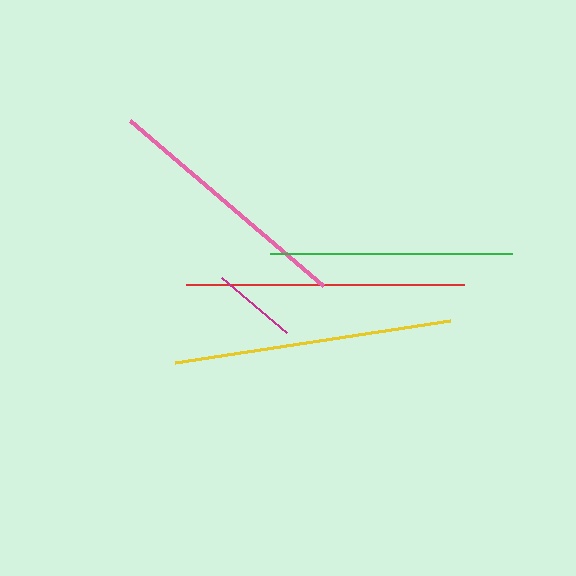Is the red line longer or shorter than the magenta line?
The red line is longer than the magenta line.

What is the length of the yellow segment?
The yellow segment is approximately 278 pixels long.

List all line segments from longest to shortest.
From longest to shortest: yellow, red, pink, green, magenta.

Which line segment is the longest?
The yellow line is the longest at approximately 278 pixels.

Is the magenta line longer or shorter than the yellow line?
The yellow line is longer than the magenta line.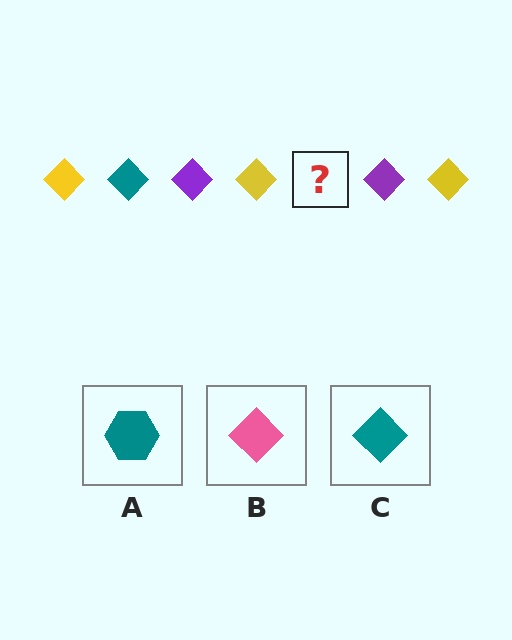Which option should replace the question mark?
Option C.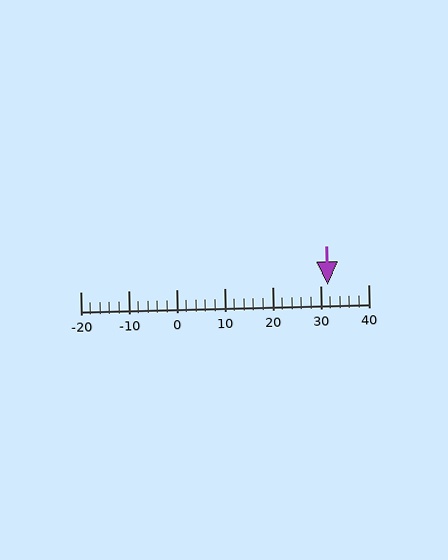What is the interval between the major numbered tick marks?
The major tick marks are spaced 10 units apart.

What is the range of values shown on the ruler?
The ruler shows values from -20 to 40.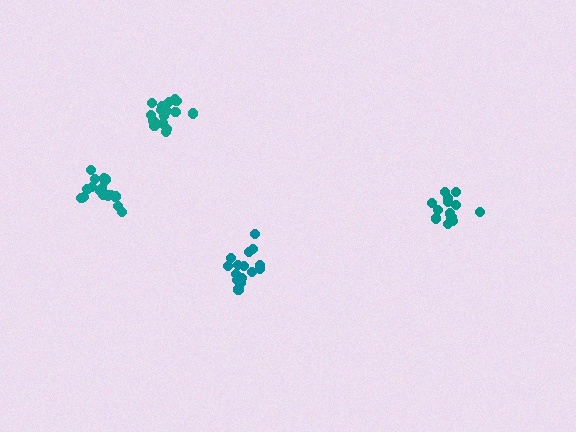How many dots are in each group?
Group 1: 18 dots, Group 2: 15 dots, Group 3: 14 dots, Group 4: 18 dots (65 total).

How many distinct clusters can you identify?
There are 4 distinct clusters.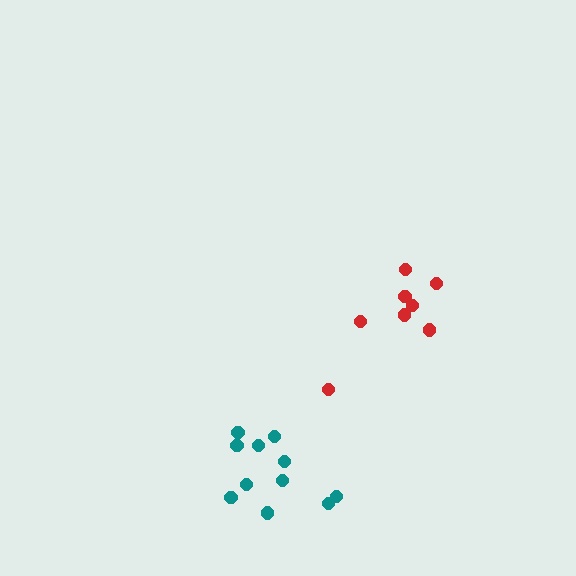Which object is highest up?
The red cluster is topmost.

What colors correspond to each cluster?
The clusters are colored: red, teal.